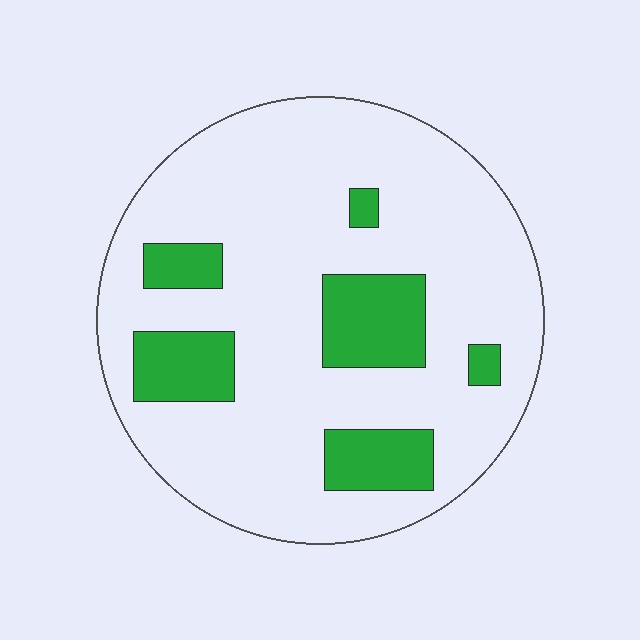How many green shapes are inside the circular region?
6.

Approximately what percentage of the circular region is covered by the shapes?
Approximately 20%.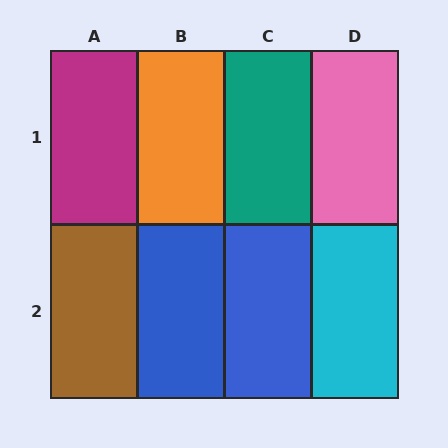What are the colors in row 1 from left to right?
Magenta, orange, teal, pink.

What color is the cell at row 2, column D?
Cyan.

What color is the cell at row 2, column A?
Brown.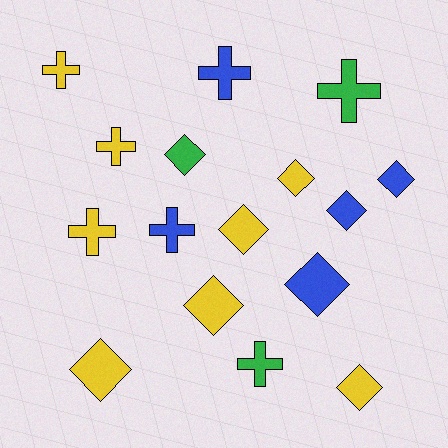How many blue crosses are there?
There are 2 blue crosses.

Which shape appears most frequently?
Diamond, with 9 objects.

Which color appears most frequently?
Yellow, with 8 objects.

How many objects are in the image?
There are 16 objects.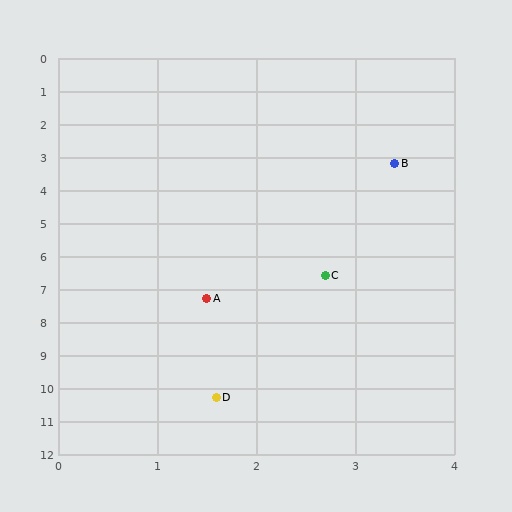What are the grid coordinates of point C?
Point C is at approximately (2.7, 6.6).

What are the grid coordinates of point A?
Point A is at approximately (1.5, 7.3).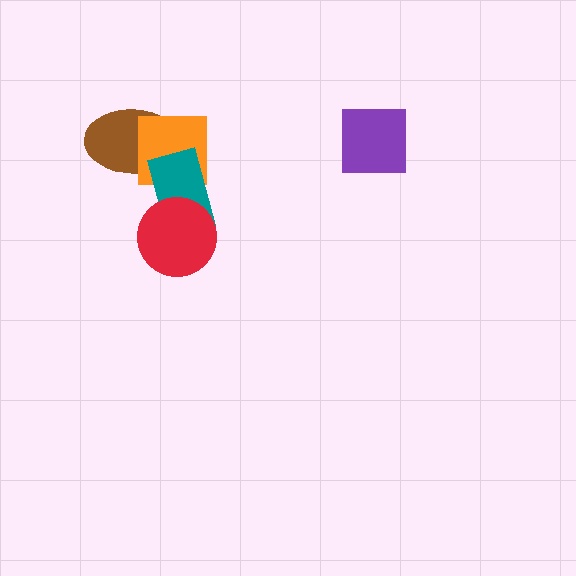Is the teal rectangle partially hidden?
Yes, it is partially covered by another shape.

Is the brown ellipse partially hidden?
Yes, it is partially covered by another shape.